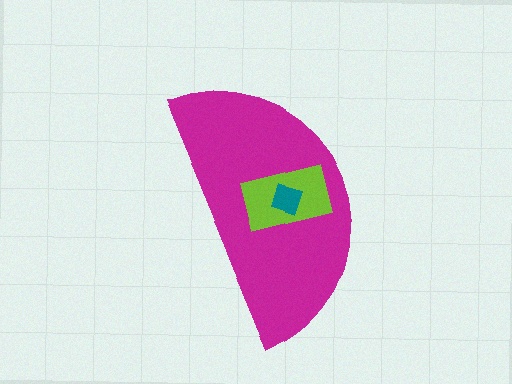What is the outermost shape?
The magenta semicircle.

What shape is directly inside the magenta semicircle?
The lime rectangle.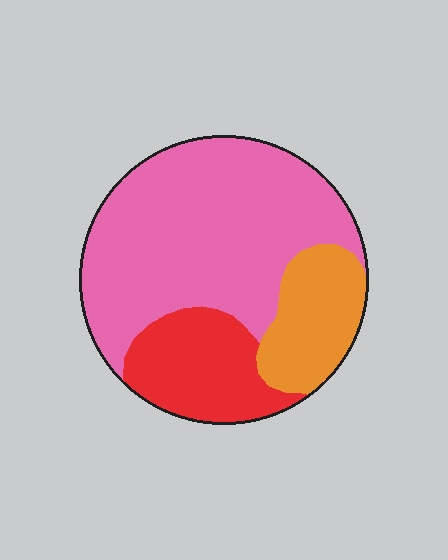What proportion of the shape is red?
Red covers about 20% of the shape.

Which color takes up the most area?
Pink, at roughly 60%.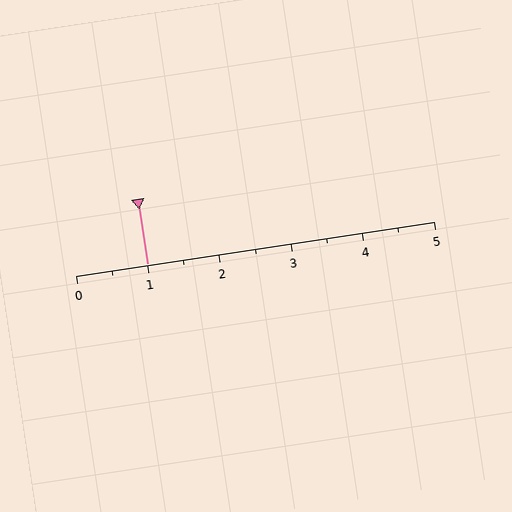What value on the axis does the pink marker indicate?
The marker indicates approximately 1.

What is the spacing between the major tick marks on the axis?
The major ticks are spaced 1 apart.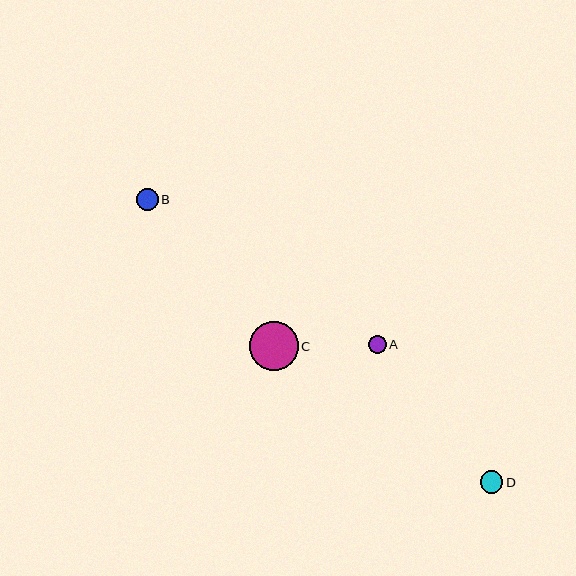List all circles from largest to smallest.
From largest to smallest: C, D, B, A.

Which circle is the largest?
Circle C is the largest with a size of approximately 48 pixels.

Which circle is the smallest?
Circle A is the smallest with a size of approximately 18 pixels.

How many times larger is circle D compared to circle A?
Circle D is approximately 1.3 times the size of circle A.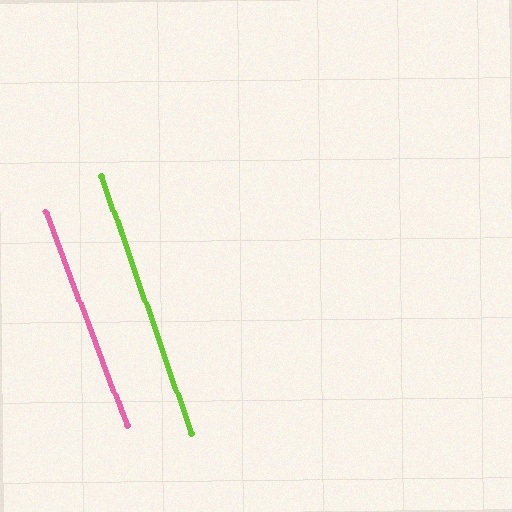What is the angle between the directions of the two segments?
Approximately 2 degrees.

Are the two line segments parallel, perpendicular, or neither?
Parallel — their directions differ by only 1.5°.